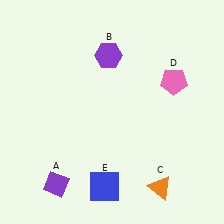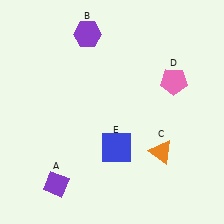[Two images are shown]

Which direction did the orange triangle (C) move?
The orange triangle (C) moved up.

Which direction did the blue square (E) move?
The blue square (E) moved up.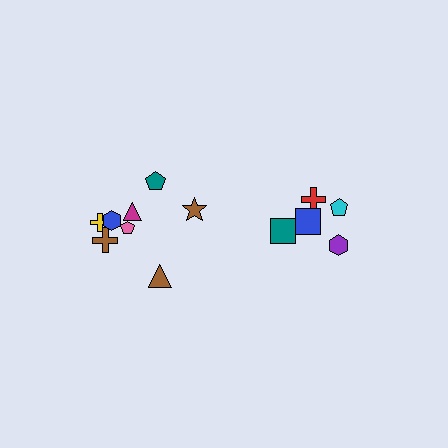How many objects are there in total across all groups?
There are 13 objects.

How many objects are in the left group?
There are 8 objects.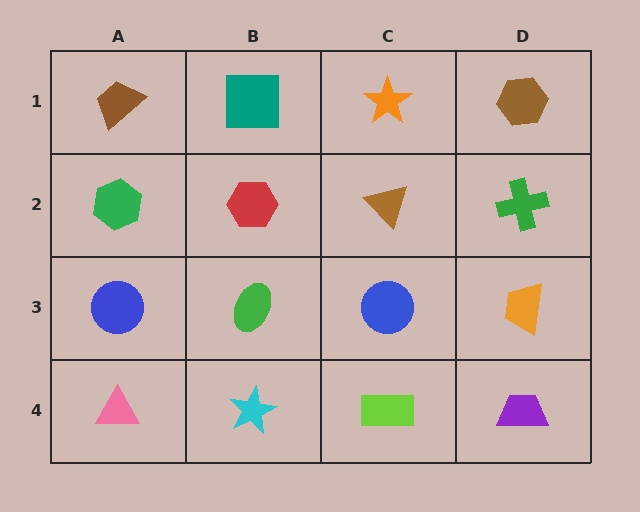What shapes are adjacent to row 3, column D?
A green cross (row 2, column D), a purple trapezoid (row 4, column D), a blue circle (row 3, column C).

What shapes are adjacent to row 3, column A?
A green hexagon (row 2, column A), a pink triangle (row 4, column A), a green ellipse (row 3, column B).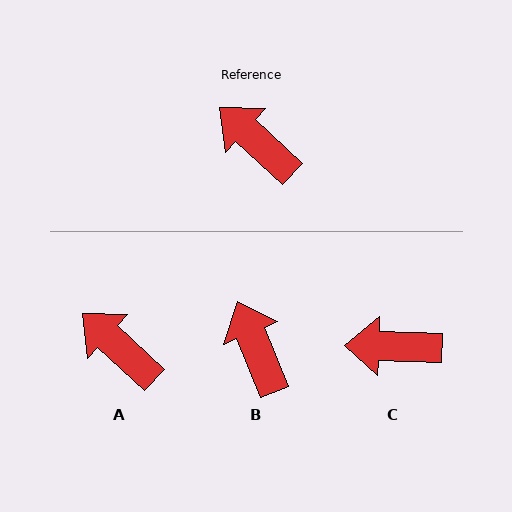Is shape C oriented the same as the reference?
No, it is off by about 41 degrees.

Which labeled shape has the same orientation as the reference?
A.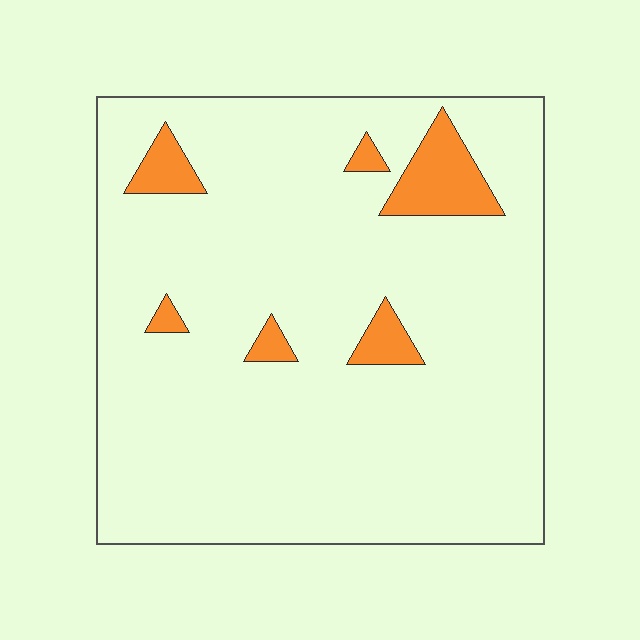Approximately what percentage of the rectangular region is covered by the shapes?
Approximately 10%.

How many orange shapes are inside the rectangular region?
6.